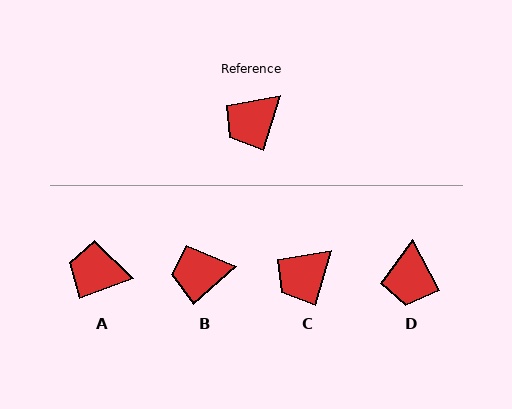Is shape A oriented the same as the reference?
No, it is off by about 54 degrees.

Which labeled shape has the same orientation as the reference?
C.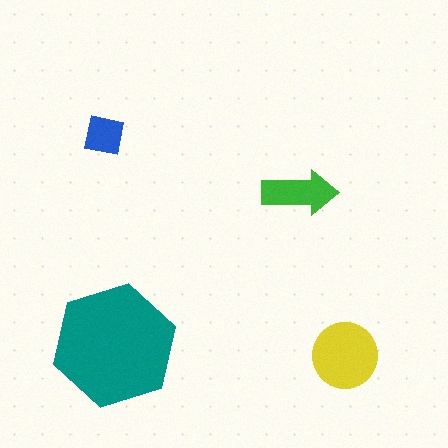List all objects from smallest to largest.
The blue square, the green arrow, the yellow circle, the teal hexagon.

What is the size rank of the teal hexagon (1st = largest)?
1st.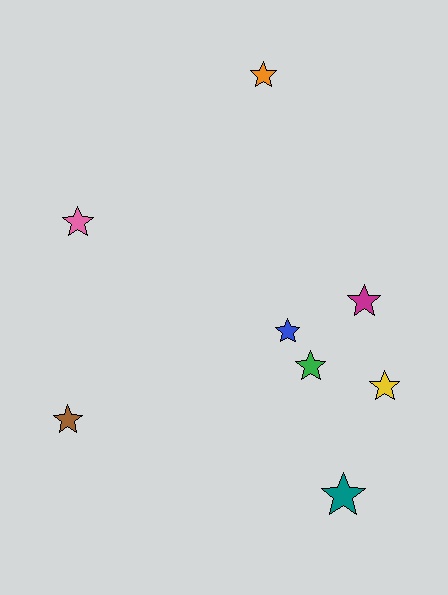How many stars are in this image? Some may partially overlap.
There are 8 stars.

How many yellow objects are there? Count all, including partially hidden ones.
There is 1 yellow object.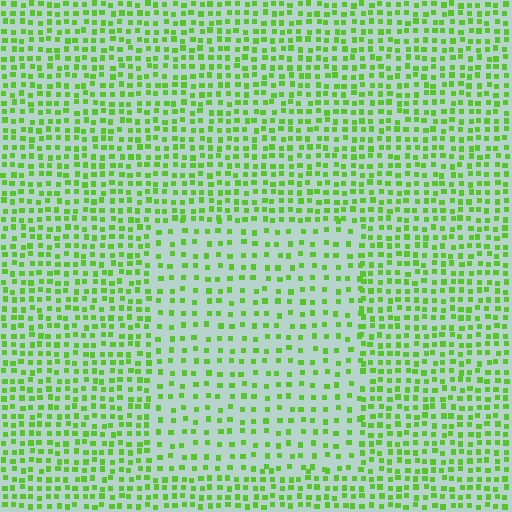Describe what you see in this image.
The image contains small lime elements arranged at two different densities. A rectangle-shaped region is visible where the elements are less densely packed than the surrounding area.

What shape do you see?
I see a rectangle.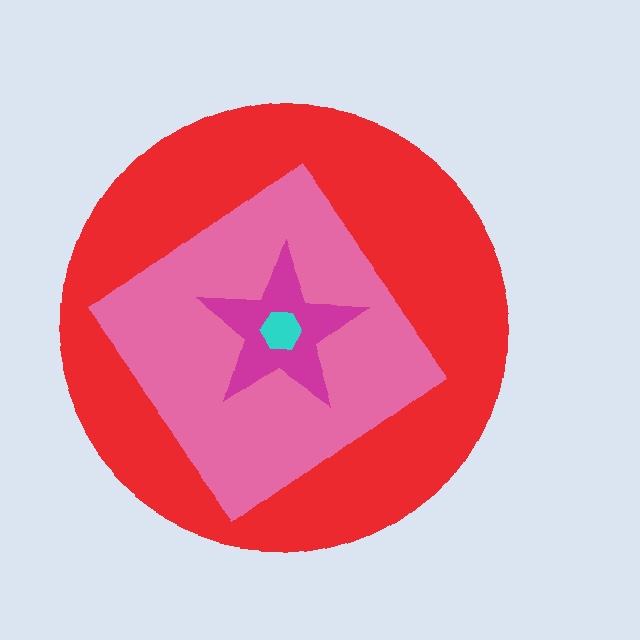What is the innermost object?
The cyan hexagon.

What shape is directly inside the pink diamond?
The magenta star.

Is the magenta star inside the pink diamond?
Yes.